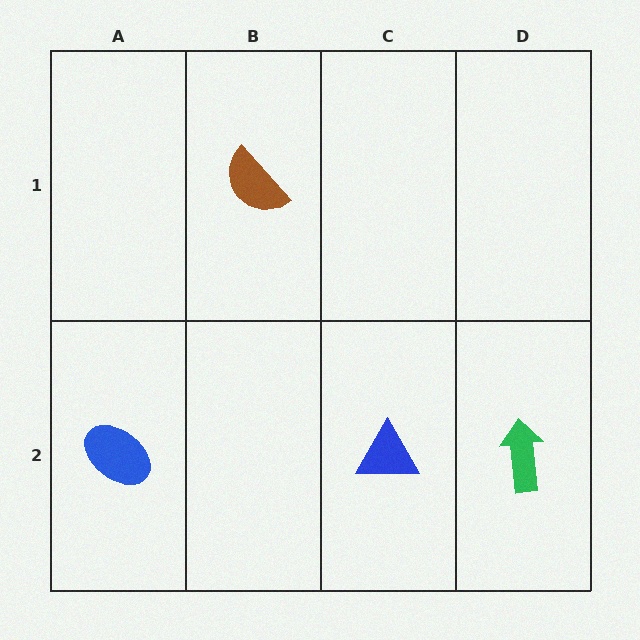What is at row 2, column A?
A blue ellipse.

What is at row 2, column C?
A blue triangle.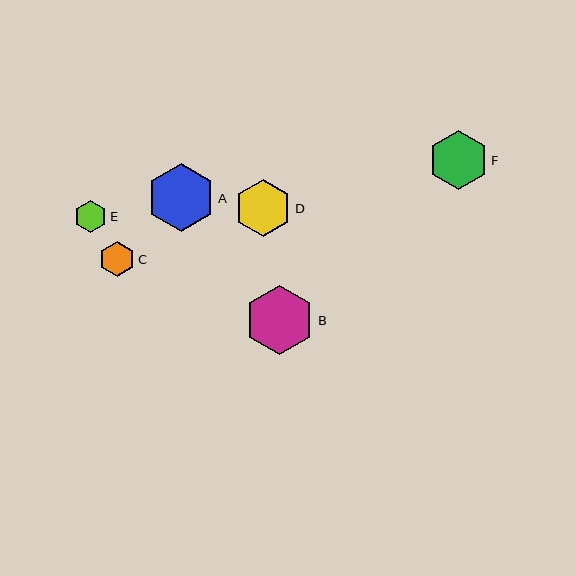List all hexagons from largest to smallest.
From largest to smallest: B, A, F, D, C, E.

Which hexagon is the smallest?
Hexagon E is the smallest with a size of approximately 32 pixels.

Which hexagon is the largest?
Hexagon B is the largest with a size of approximately 69 pixels.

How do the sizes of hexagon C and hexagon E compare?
Hexagon C and hexagon E are approximately the same size.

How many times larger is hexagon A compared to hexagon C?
Hexagon A is approximately 2.0 times the size of hexagon C.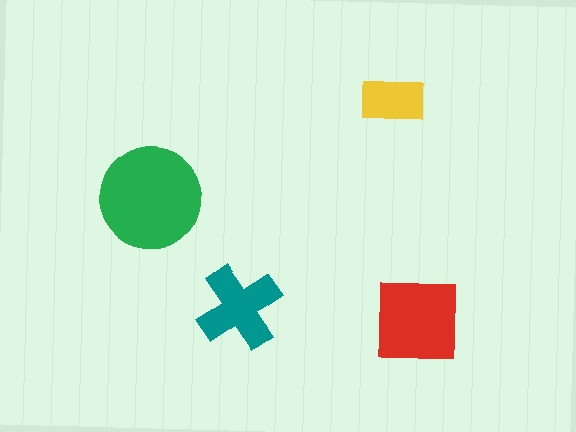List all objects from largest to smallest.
The green circle, the red square, the teal cross, the yellow rectangle.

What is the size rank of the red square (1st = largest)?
2nd.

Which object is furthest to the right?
The red square is rightmost.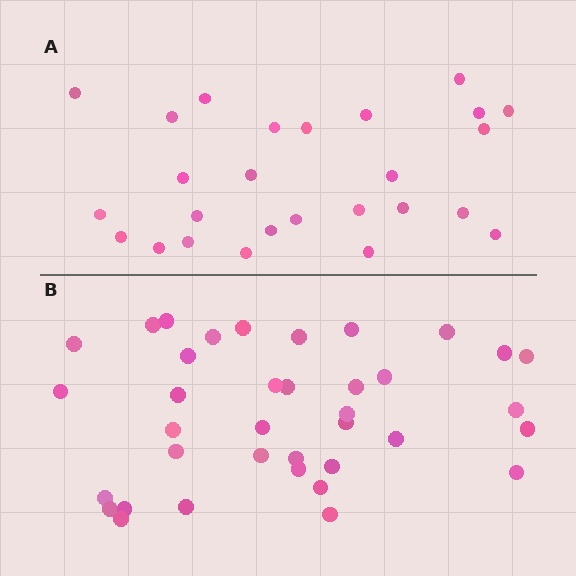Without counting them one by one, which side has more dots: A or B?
Region B (the bottom region) has more dots.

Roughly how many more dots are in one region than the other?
Region B has roughly 12 or so more dots than region A.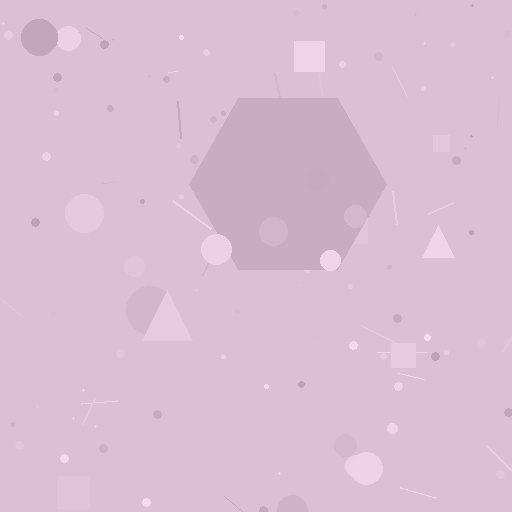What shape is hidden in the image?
A hexagon is hidden in the image.